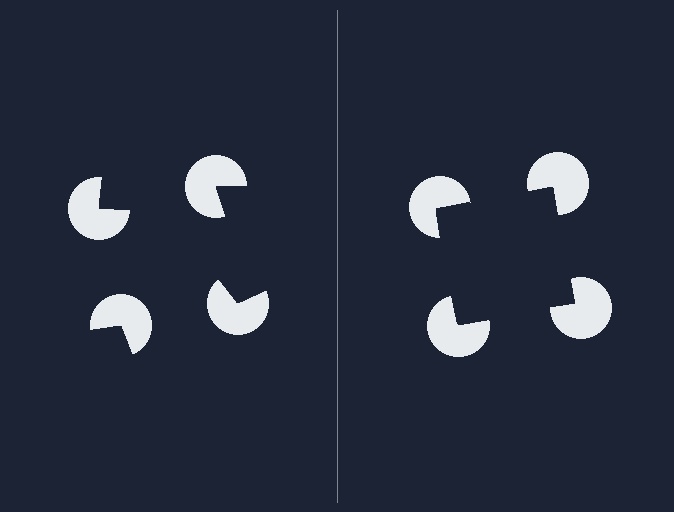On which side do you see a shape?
An illusory square appears on the right side. On the left side the wedge cuts are rotated, so no coherent shape forms.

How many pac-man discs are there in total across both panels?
8 — 4 on each side.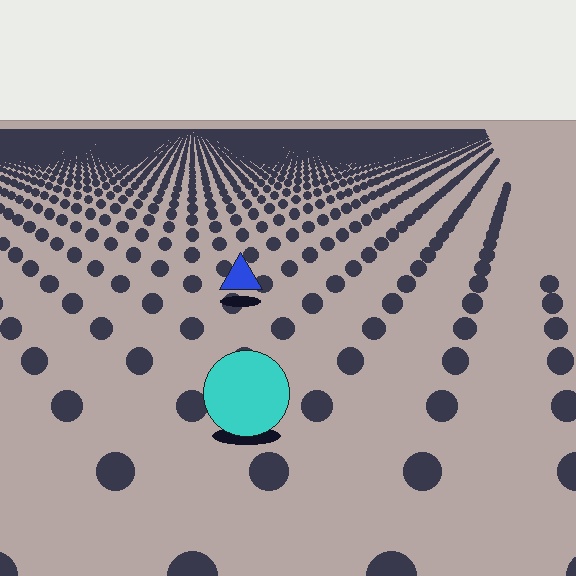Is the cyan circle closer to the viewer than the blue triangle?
Yes. The cyan circle is closer — you can tell from the texture gradient: the ground texture is coarser near it.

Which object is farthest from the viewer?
The blue triangle is farthest from the viewer. It appears smaller and the ground texture around it is denser.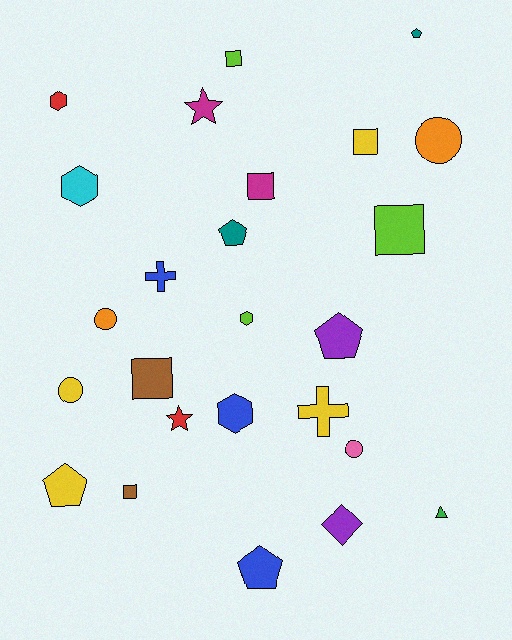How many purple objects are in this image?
There are 2 purple objects.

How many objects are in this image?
There are 25 objects.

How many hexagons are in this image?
There are 4 hexagons.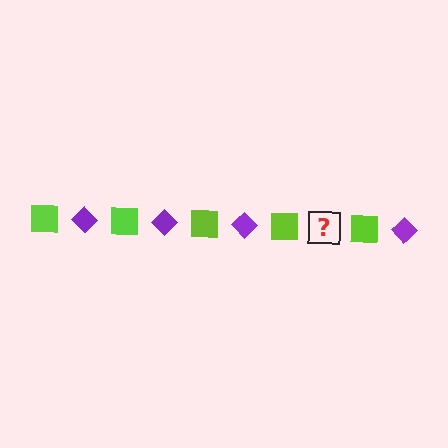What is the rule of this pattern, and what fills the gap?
The rule is that the pattern alternates between lime square and purple diamond. The gap should be filled with a purple diamond.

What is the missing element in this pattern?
The missing element is a purple diamond.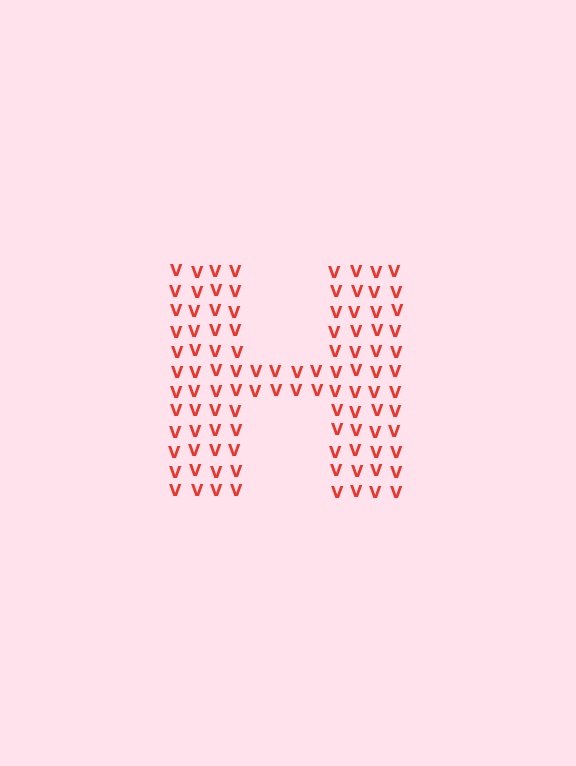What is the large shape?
The large shape is the letter H.